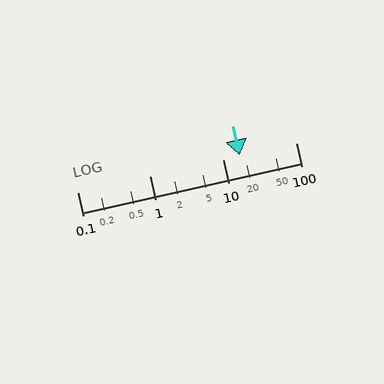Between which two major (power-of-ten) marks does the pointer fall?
The pointer is between 10 and 100.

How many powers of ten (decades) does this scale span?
The scale spans 3 decades, from 0.1 to 100.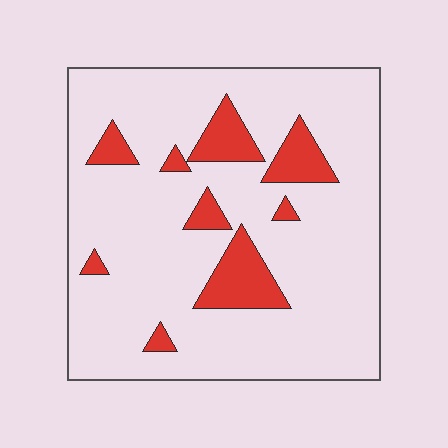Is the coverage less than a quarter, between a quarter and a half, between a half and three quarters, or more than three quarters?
Less than a quarter.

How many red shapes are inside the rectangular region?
9.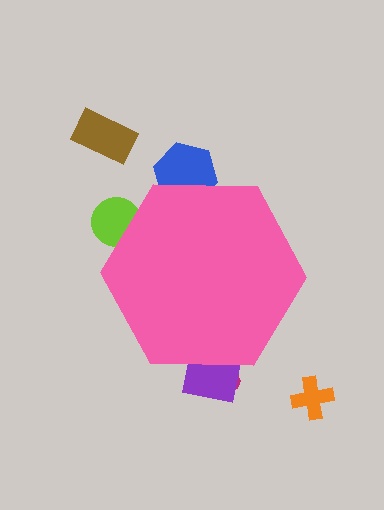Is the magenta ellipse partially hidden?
Yes, the magenta ellipse is partially hidden behind the pink hexagon.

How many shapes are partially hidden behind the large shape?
4 shapes are partially hidden.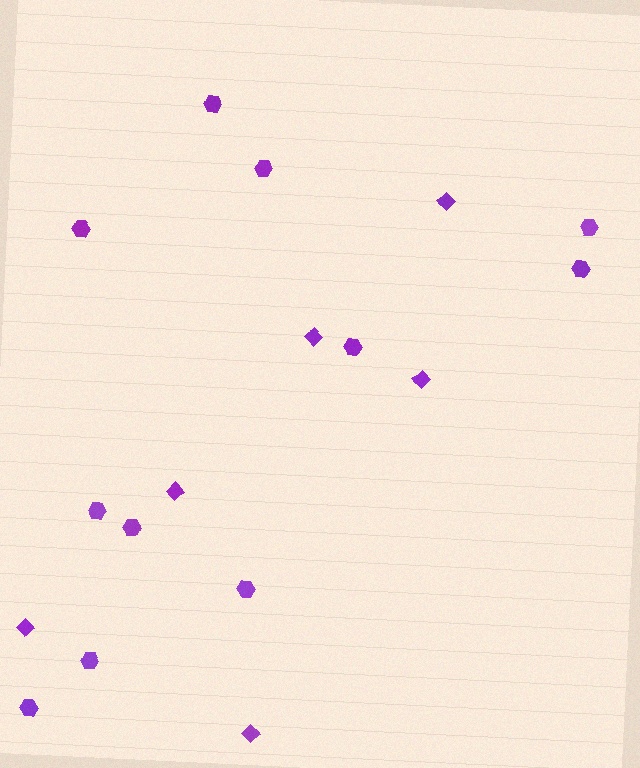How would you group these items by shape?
There are 2 groups: one group of hexagons (11) and one group of diamonds (6).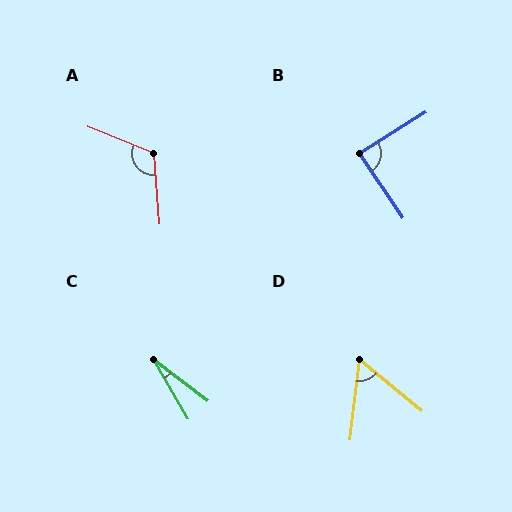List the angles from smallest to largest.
C (23°), D (57°), B (88°), A (117°).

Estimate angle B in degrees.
Approximately 88 degrees.